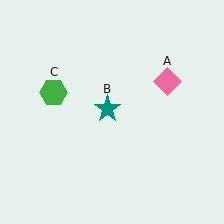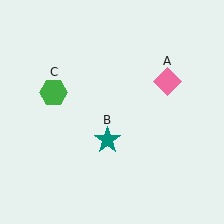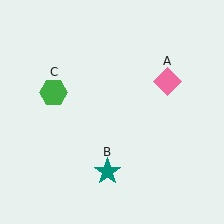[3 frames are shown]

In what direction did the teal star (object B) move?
The teal star (object B) moved down.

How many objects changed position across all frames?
1 object changed position: teal star (object B).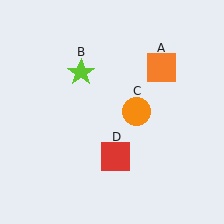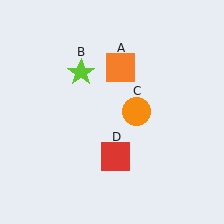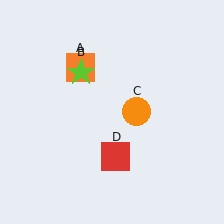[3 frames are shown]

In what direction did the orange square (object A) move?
The orange square (object A) moved left.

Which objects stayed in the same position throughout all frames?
Lime star (object B) and orange circle (object C) and red square (object D) remained stationary.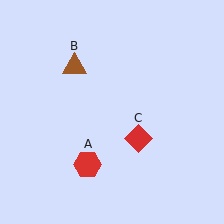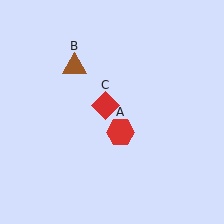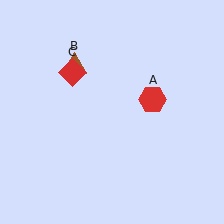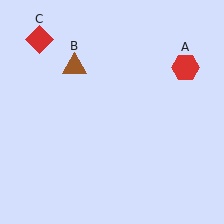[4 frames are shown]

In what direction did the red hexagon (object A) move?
The red hexagon (object A) moved up and to the right.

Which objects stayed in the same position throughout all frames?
Brown triangle (object B) remained stationary.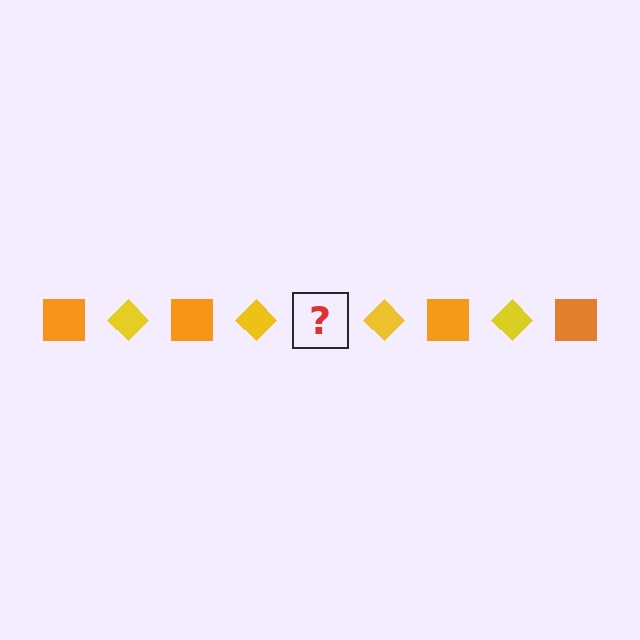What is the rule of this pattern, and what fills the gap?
The rule is that the pattern alternates between orange square and yellow diamond. The gap should be filled with an orange square.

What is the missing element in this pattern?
The missing element is an orange square.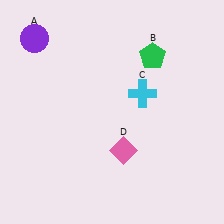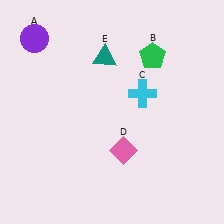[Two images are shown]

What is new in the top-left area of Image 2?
A teal triangle (E) was added in the top-left area of Image 2.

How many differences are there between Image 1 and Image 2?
There is 1 difference between the two images.